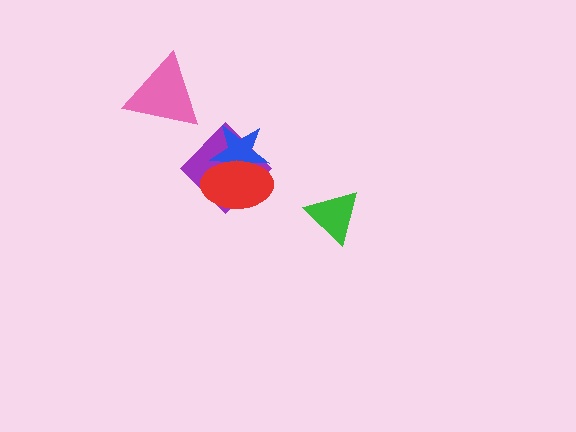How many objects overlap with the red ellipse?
2 objects overlap with the red ellipse.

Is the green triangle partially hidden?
No, no other shape covers it.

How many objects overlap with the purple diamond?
2 objects overlap with the purple diamond.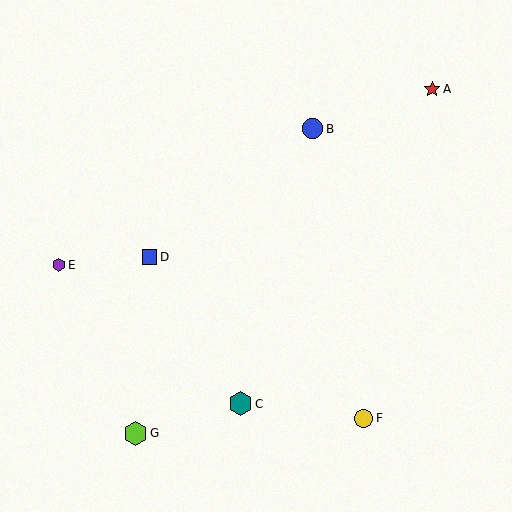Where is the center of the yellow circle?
The center of the yellow circle is at (364, 418).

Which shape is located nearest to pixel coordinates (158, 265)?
The blue square (labeled D) at (150, 257) is nearest to that location.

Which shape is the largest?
The teal hexagon (labeled C) is the largest.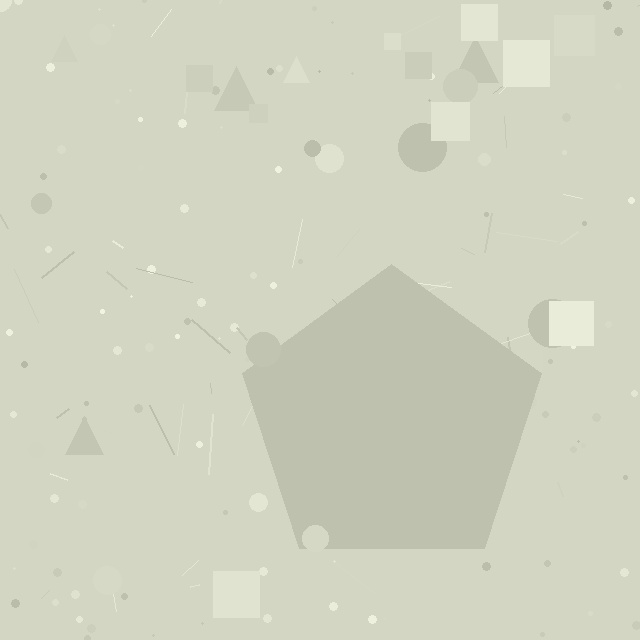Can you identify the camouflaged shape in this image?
The camouflaged shape is a pentagon.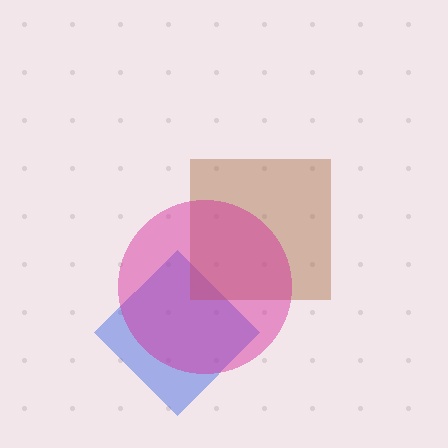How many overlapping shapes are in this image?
There are 3 overlapping shapes in the image.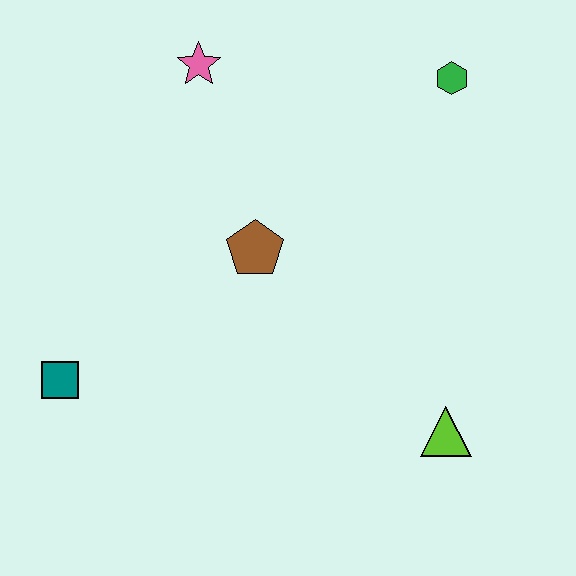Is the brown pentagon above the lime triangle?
Yes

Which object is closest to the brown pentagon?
The pink star is closest to the brown pentagon.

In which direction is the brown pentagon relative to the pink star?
The brown pentagon is below the pink star.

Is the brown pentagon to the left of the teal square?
No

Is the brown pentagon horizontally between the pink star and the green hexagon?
Yes